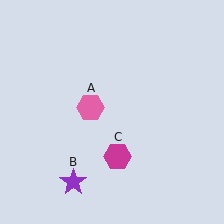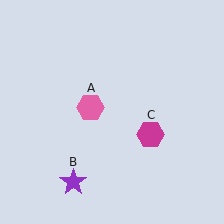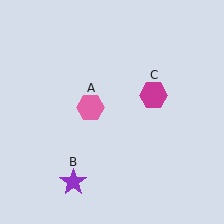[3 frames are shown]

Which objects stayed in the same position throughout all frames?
Pink hexagon (object A) and purple star (object B) remained stationary.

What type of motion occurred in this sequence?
The magenta hexagon (object C) rotated counterclockwise around the center of the scene.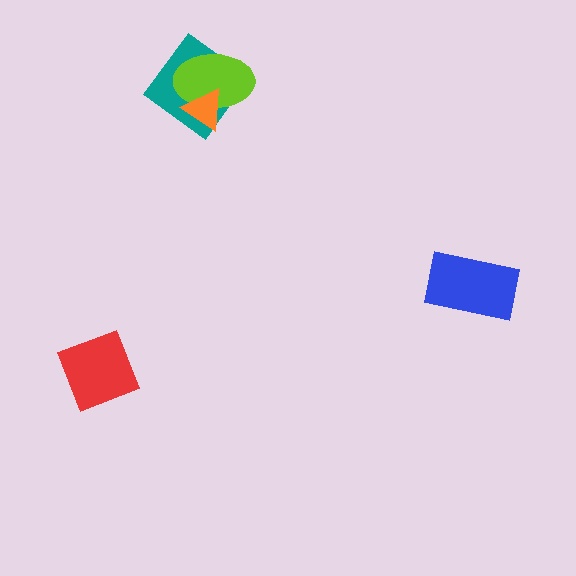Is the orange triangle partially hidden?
No, no other shape covers it.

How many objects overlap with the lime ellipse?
2 objects overlap with the lime ellipse.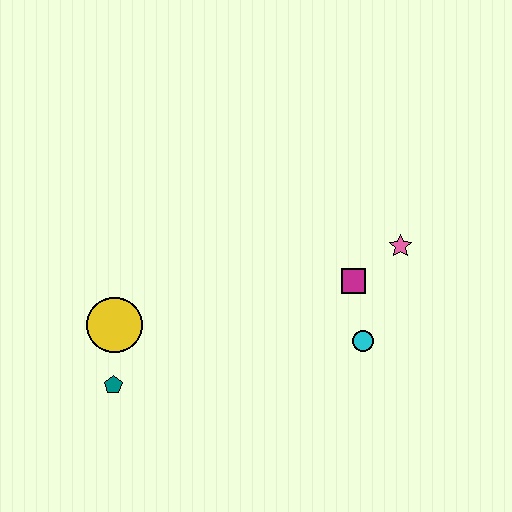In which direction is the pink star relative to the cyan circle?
The pink star is above the cyan circle.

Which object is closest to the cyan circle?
The magenta square is closest to the cyan circle.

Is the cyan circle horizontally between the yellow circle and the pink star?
Yes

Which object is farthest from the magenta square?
The teal pentagon is farthest from the magenta square.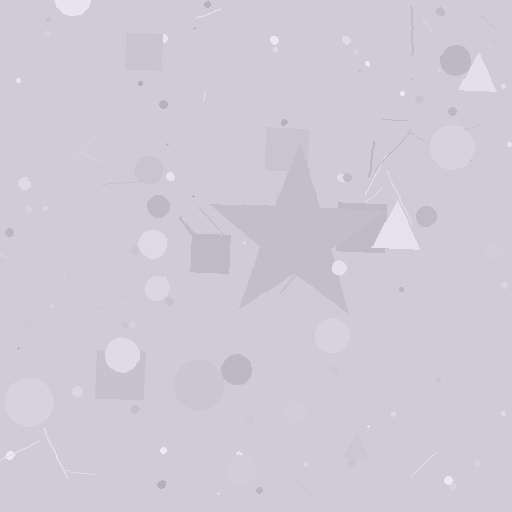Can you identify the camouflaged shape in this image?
The camouflaged shape is a star.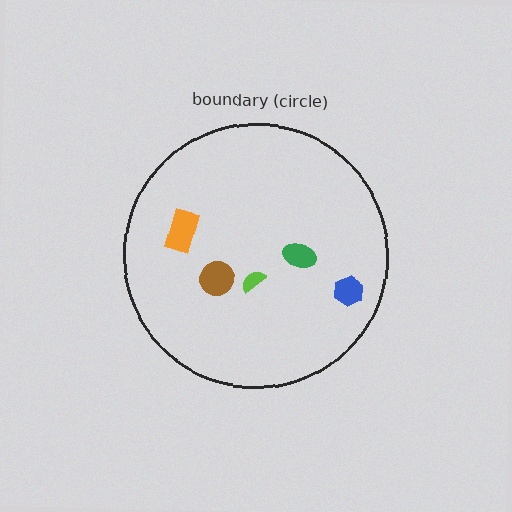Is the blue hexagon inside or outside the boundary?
Inside.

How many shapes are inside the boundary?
5 inside, 0 outside.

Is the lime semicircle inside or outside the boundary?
Inside.